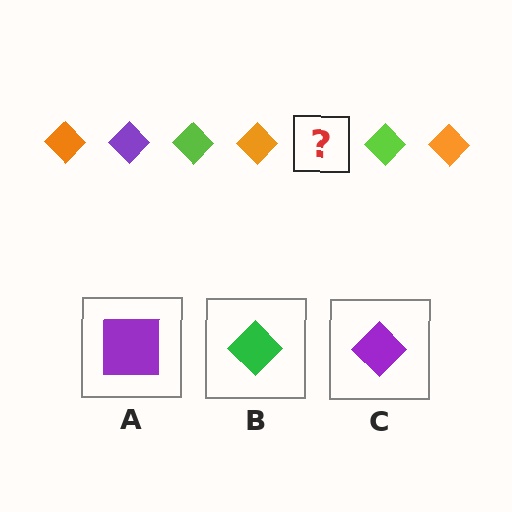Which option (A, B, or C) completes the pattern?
C.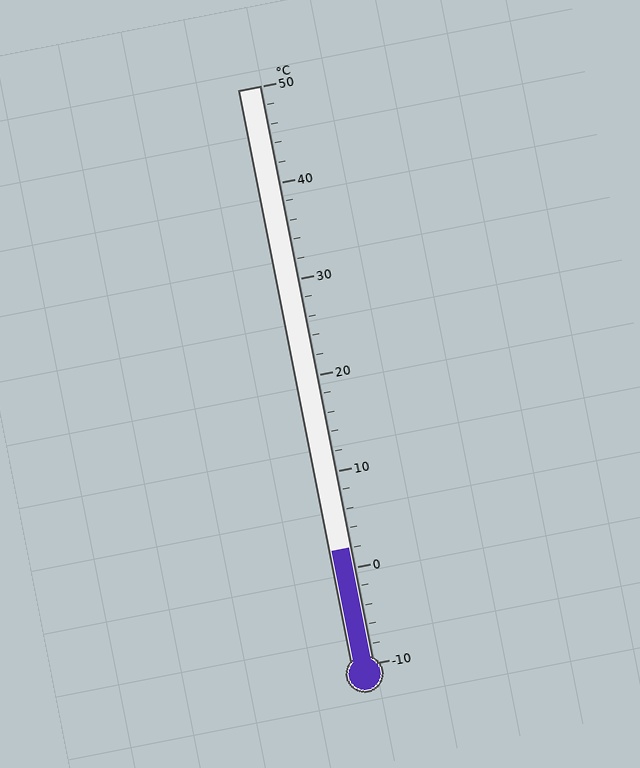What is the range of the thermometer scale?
The thermometer scale ranges from -10°C to 50°C.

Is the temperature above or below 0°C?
The temperature is above 0°C.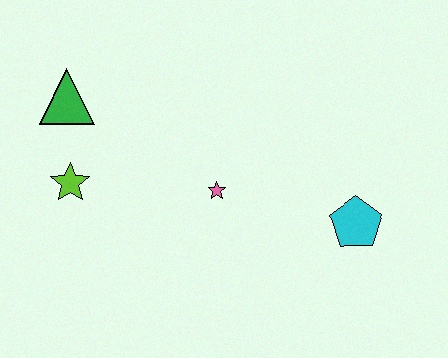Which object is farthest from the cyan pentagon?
The green triangle is farthest from the cyan pentagon.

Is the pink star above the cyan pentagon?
Yes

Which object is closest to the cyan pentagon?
The pink star is closest to the cyan pentagon.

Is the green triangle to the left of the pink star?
Yes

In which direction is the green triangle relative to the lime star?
The green triangle is above the lime star.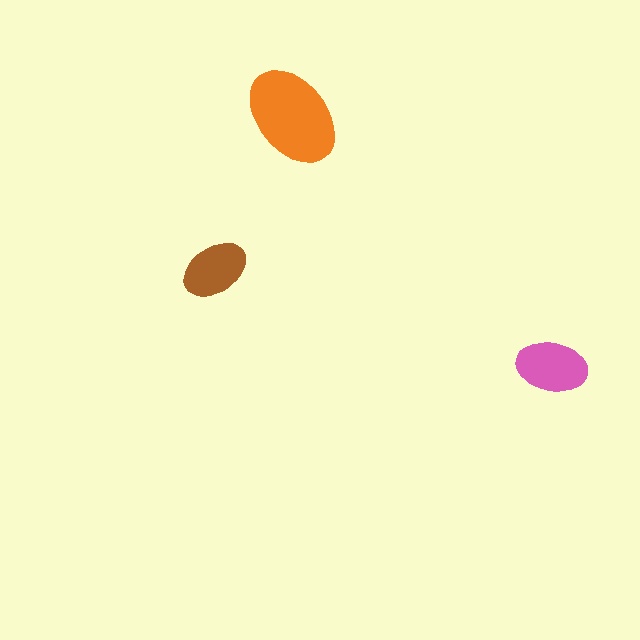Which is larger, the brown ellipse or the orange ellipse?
The orange one.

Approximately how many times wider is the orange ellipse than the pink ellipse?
About 1.5 times wider.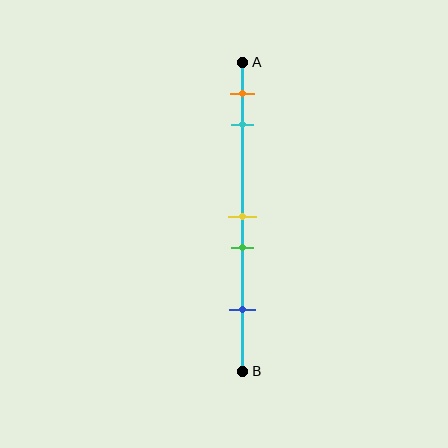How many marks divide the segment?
There are 5 marks dividing the segment.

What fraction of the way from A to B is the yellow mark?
The yellow mark is approximately 50% (0.5) of the way from A to B.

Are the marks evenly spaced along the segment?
No, the marks are not evenly spaced.